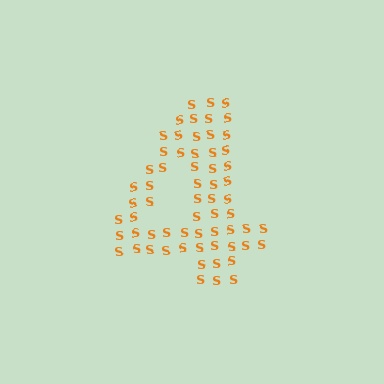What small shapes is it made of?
It is made of small letter S's.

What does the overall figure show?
The overall figure shows the digit 4.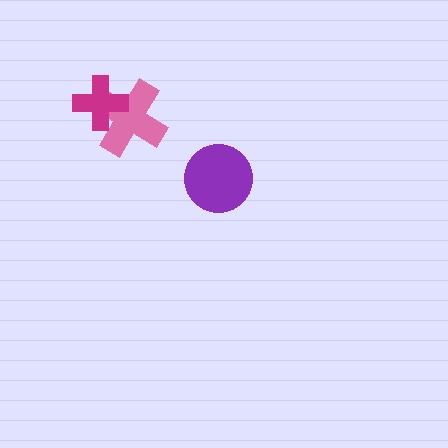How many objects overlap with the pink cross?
1 object overlaps with the pink cross.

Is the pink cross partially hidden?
Yes, it is partially covered by another shape.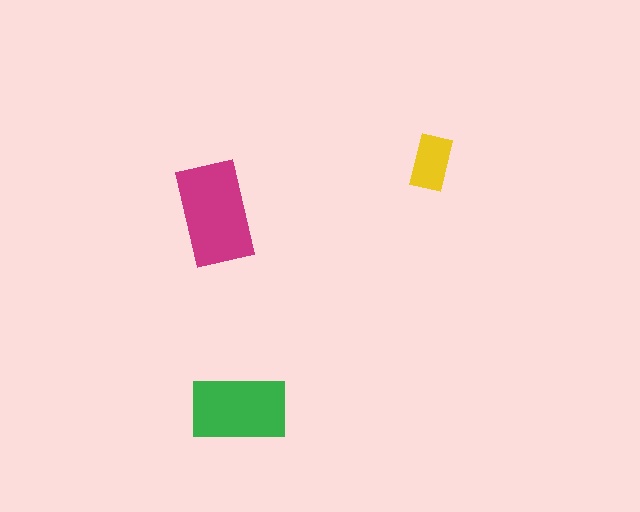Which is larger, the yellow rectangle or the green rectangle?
The green one.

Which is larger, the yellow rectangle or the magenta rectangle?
The magenta one.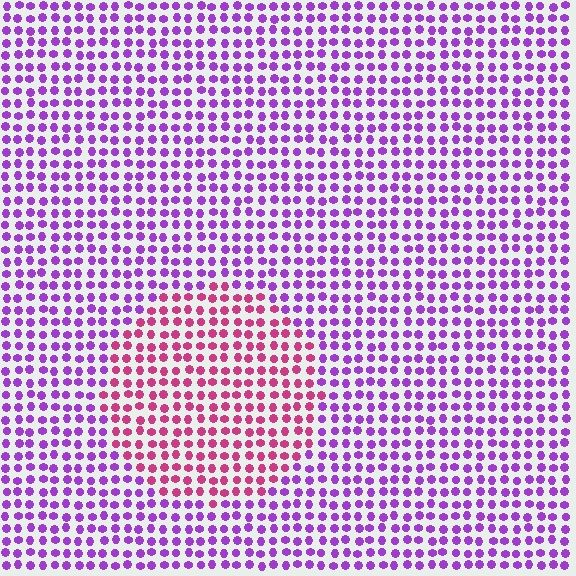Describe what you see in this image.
The image is filled with small purple elements in a uniform arrangement. A circle-shaped region is visible where the elements are tinted to a slightly different hue, forming a subtle color boundary.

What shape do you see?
I see a circle.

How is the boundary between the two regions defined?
The boundary is defined purely by a slight shift in hue (about 47 degrees). Spacing, size, and orientation are identical on both sides.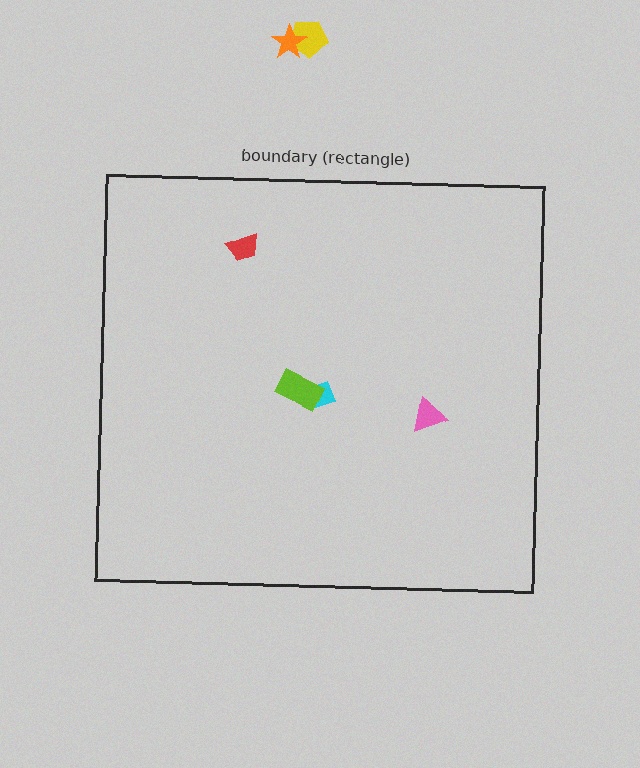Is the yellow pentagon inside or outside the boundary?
Outside.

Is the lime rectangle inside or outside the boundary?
Inside.